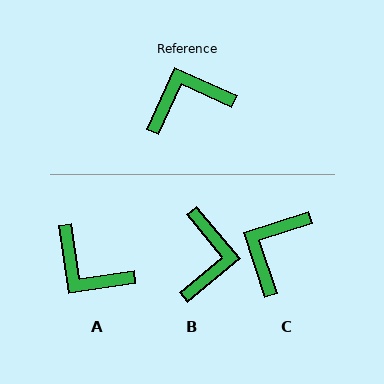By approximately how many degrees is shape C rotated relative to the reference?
Approximately 42 degrees counter-clockwise.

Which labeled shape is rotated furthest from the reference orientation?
A, about 122 degrees away.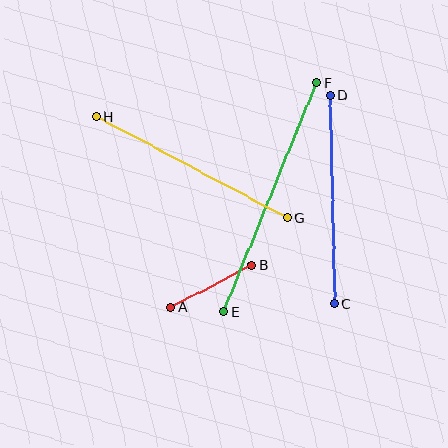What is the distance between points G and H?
The distance is approximately 216 pixels.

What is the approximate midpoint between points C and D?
The midpoint is at approximately (332, 200) pixels.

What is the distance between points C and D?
The distance is approximately 208 pixels.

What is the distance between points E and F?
The distance is approximately 247 pixels.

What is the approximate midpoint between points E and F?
The midpoint is at approximately (270, 197) pixels.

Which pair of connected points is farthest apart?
Points E and F are farthest apart.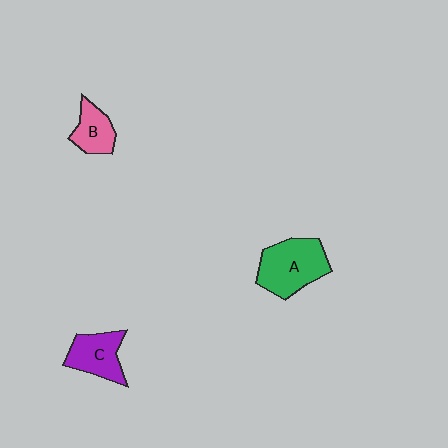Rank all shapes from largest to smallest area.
From largest to smallest: A (green), C (purple), B (pink).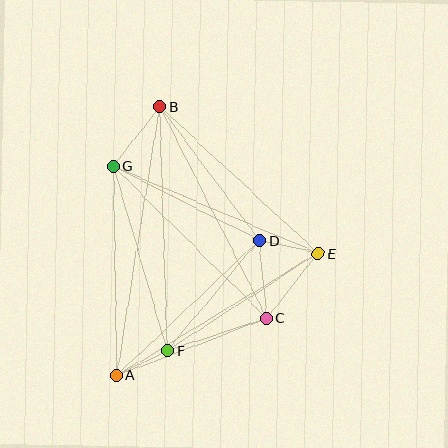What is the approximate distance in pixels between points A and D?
The distance between A and D is approximately 196 pixels.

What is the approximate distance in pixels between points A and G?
The distance between A and G is approximately 209 pixels.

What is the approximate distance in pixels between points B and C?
The distance between B and C is approximately 237 pixels.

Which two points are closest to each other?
Points A and F are closest to each other.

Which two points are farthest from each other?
Points A and B are farthest from each other.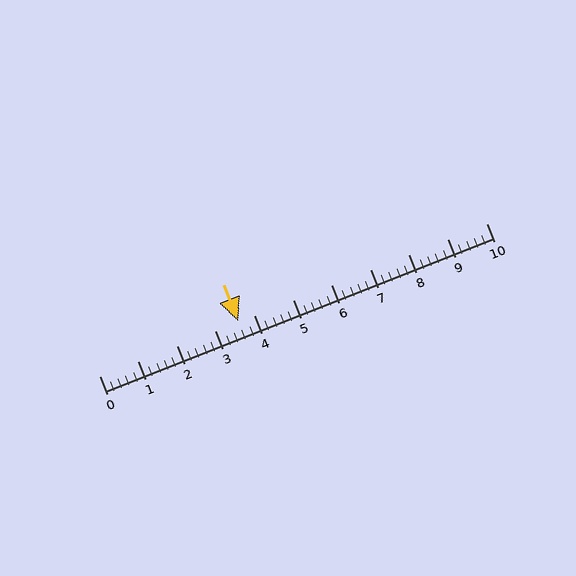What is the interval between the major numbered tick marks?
The major tick marks are spaced 1 units apart.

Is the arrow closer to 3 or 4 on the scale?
The arrow is closer to 4.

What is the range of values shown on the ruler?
The ruler shows values from 0 to 10.